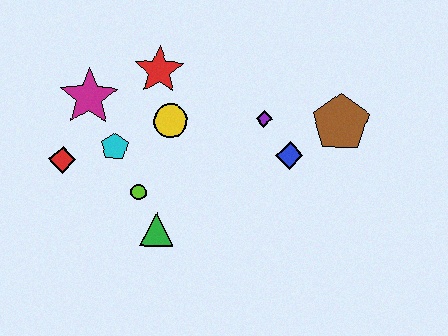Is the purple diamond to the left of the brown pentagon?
Yes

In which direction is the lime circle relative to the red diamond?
The lime circle is to the right of the red diamond.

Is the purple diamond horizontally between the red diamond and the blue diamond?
Yes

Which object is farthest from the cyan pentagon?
The brown pentagon is farthest from the cyan pentagon.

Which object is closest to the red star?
The yellow circle is closest to the red star.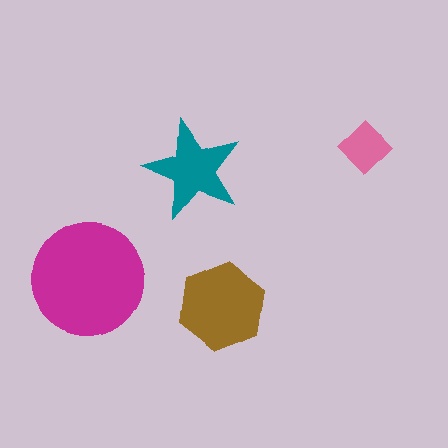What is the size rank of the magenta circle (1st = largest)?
1st.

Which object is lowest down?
The brown hexagon is bottommost.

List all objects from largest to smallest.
The magenta circle, the brown hexagon, the teal star, the pink diamond.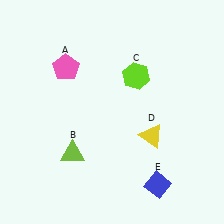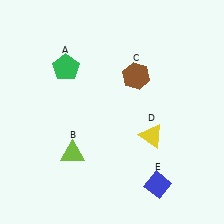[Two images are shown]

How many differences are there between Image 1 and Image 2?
There are 2 differences between the two images.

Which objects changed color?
A changed from pink to green. C changed from lime to brown.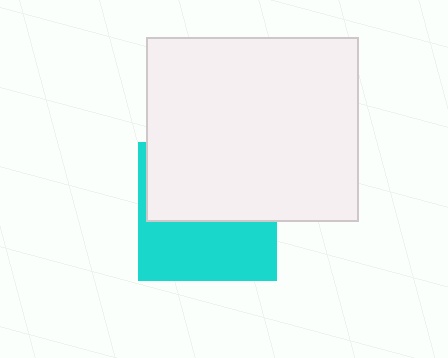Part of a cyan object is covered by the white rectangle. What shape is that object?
It is a square.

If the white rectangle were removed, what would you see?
You would see the complete cyan square.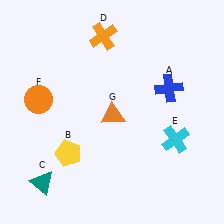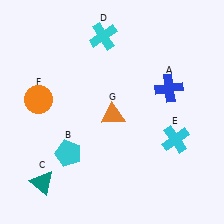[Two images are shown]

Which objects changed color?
B changed from yellow to cyan. D changed from orange to cyan.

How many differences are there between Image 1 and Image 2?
There are 2 differences between the two images.